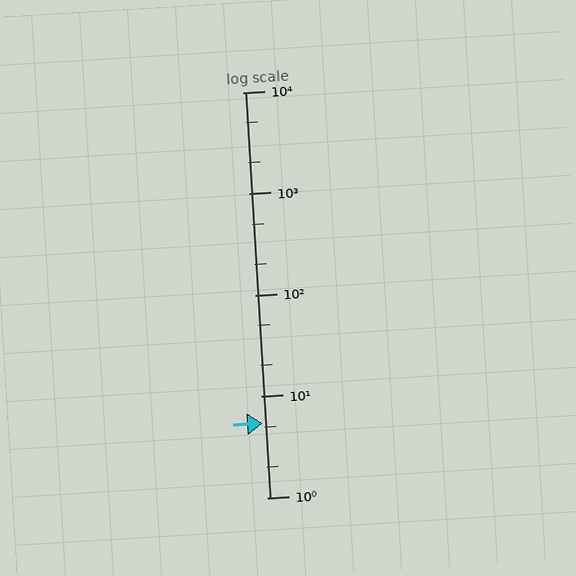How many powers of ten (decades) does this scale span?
The scale spans 4 decades, from 1 to 10000.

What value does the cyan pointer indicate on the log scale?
The pointer indicates approximately 5.4.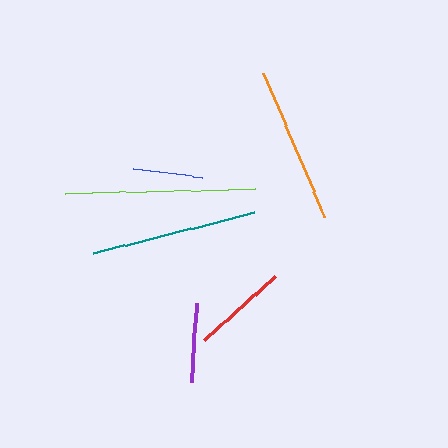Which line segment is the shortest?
The blue line is the shortest at approximately 69 pixels.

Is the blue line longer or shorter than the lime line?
The lime line is longer than the blue line.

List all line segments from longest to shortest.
From longest to shortest: lime, teal, orange, red, purple, blue.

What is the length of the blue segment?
The blue segment is approximately 69 pixels long.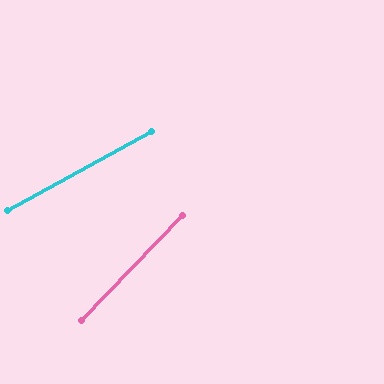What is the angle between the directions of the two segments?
Approximately 17 degrees.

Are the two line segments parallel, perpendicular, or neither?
Neither parallel nor perpendicular — they differ by about 17°.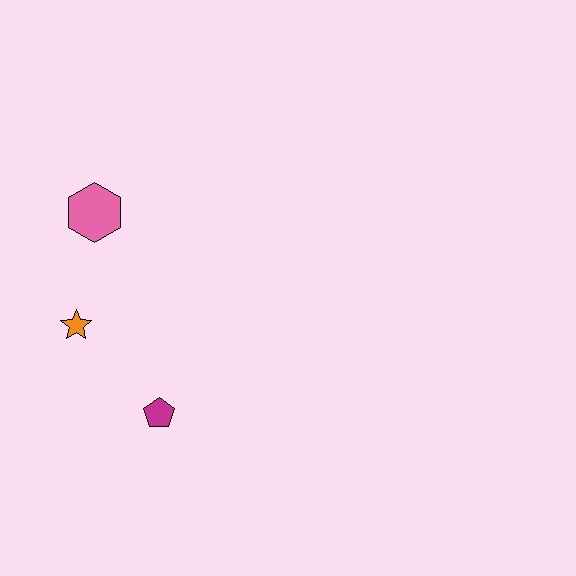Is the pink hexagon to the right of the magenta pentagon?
No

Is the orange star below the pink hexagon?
Yes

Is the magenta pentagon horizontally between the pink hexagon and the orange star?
No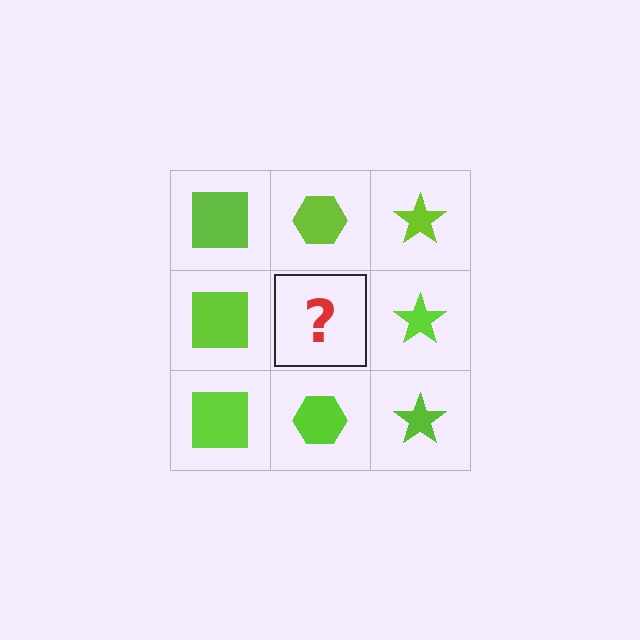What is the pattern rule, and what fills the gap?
The rule is that each column has a consistent shape. The gap should be filled with a lime hexagon.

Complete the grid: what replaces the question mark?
The question mark should be replaced with a lime hexagon.